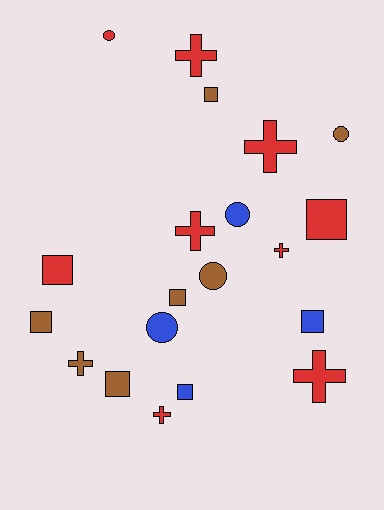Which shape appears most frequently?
Square, with 8 objects.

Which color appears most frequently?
Red, with 9 objects.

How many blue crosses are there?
There are no blue crosses.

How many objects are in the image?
There are 20 objects.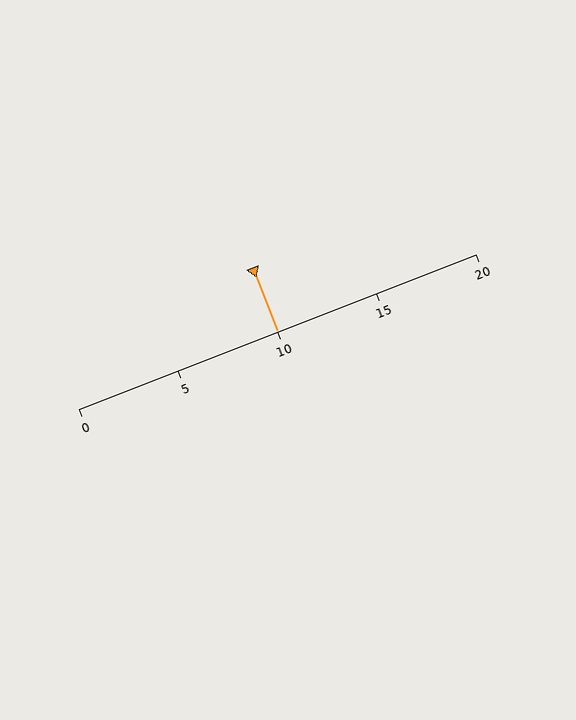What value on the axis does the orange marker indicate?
The marker indicates approximately 10.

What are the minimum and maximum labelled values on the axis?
The axis runs from 0 to 20.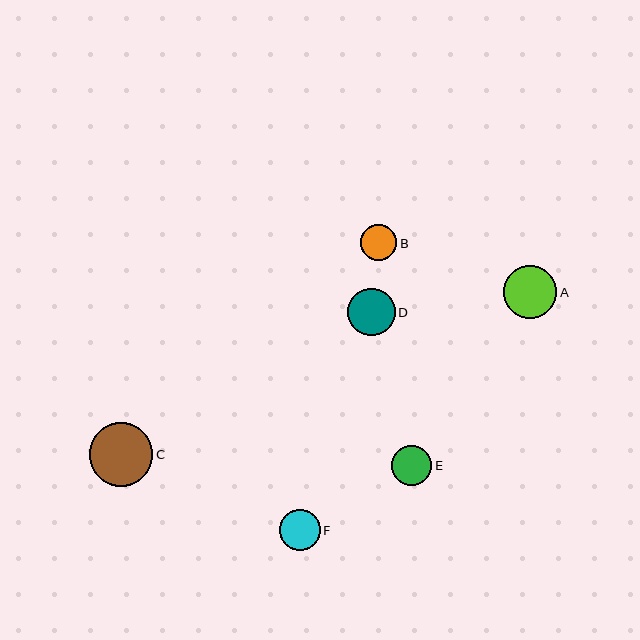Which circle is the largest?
Circle C is the largest with a size of approximately 63 pixels.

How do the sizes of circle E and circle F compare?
Circle E and circle F are approximately the same size.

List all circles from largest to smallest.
From largest to smallest: C, A, D, E, F, B.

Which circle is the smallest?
Circle B is the smallest with a size of approximately 36 pixels.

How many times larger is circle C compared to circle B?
Circle C is approximately 1.8 times the size of circle B.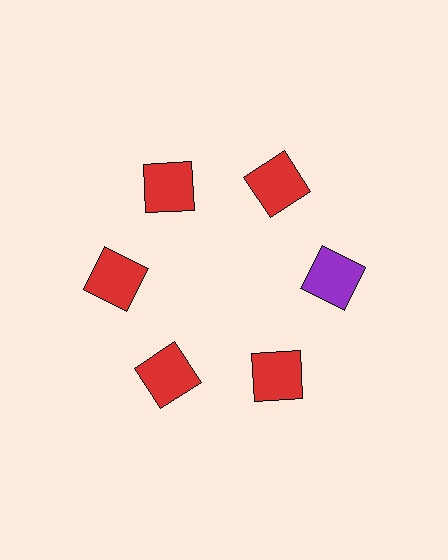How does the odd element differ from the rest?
It has a different color: purple instead of red.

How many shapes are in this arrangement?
There are 6 shapes arranged in a ring pattern.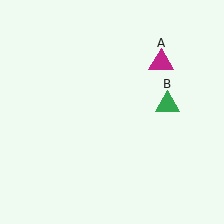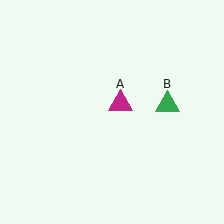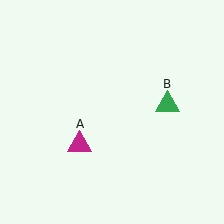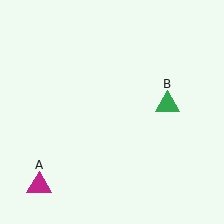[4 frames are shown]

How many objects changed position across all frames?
1 object changed position: magenta triangle (object A).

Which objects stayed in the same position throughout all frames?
Green triangle (object B) remained stationary.